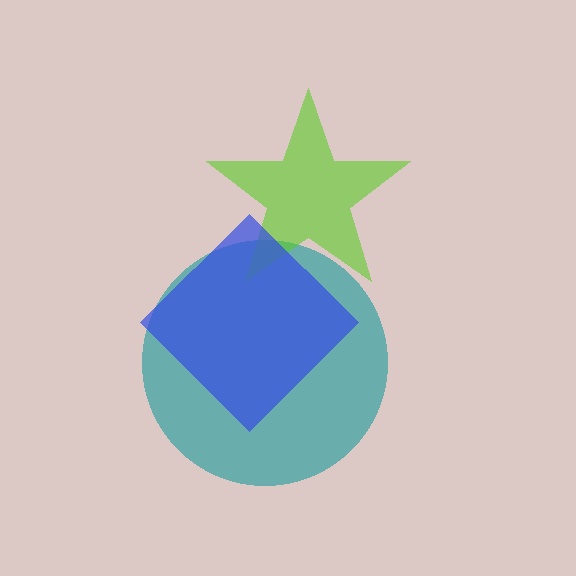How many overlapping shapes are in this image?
There are 3 overlapping shapes in the image.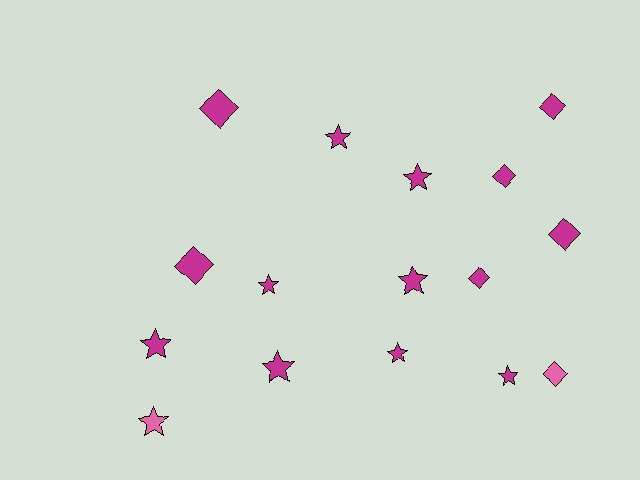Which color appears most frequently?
Magenta, with 14 objects.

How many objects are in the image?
There are 16 objects.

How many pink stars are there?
There is 1 pink star.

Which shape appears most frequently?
Star, with 9 objects.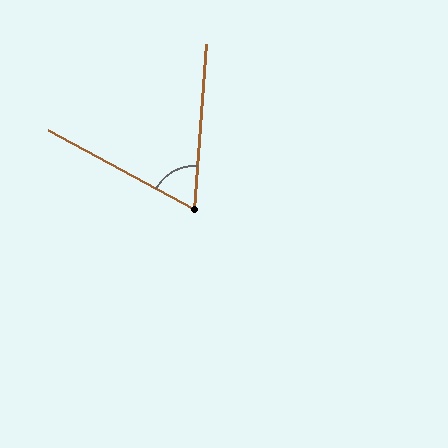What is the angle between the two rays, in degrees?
Approximately 66 degrees.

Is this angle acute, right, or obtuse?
It is acute.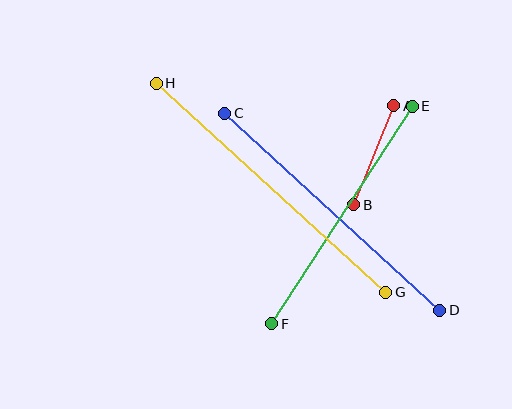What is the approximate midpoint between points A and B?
The midpoint is at approximately (374, 155) pixels.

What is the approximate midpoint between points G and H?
The midpoint is at approximately (271, 188) pixels.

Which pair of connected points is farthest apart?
Points G and H are farthest apart.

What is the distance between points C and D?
The distance is approximately 291 pixels.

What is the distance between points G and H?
The distance is approximately 310 pixels.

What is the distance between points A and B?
The distance is approximately 107 pixels.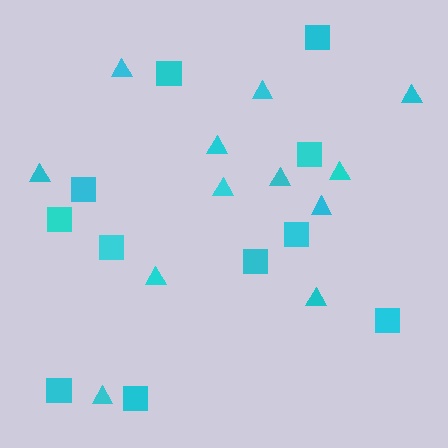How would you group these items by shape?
There are 2 groups: one group of triangles (12) and one group of squares (11).